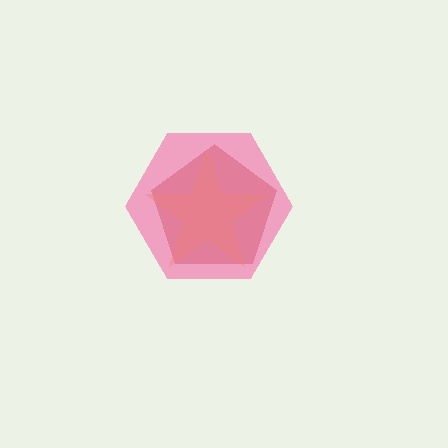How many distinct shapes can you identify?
There are 3 distinct shapes: a brown pentagon, an orange star, a pink hexagon.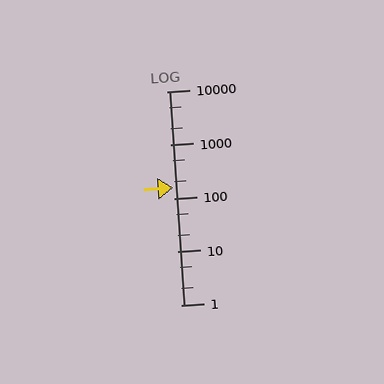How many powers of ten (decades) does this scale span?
The scale spans 4 decades, from 1 to 10000.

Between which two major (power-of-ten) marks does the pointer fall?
The pointer is between 100 and 1000.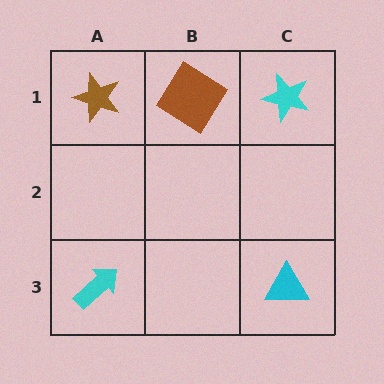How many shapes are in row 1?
3 shapes.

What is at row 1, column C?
A cyan star.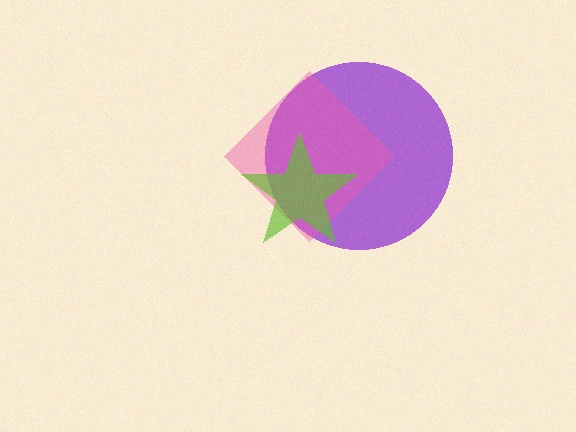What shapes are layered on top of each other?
The layered shapes are: a purple circle, a pink diamond, a lime star.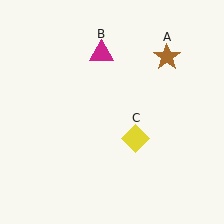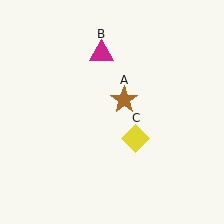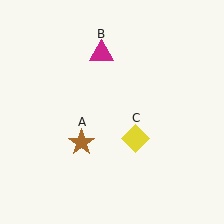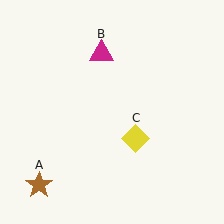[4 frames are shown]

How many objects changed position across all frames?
1 object changed position: brown star (object A).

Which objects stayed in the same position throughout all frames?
Magenta triangle (object B) and yellow diamond (object C) remained stationary.